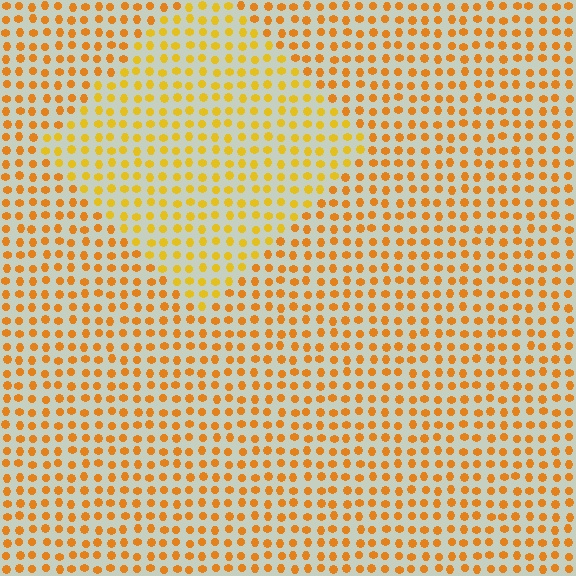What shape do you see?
I see a diamond.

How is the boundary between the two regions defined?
The boundary is defined purely by a slight shift in hue (about 19 degrees). Spacing, size, and orientation are identical on both sides.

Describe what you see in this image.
The image is filled with small orange elements in a uniform arrangement. A diamond-shaped region is visible where the elements are tinted to a slightly different hue, forming a subtle color boundary.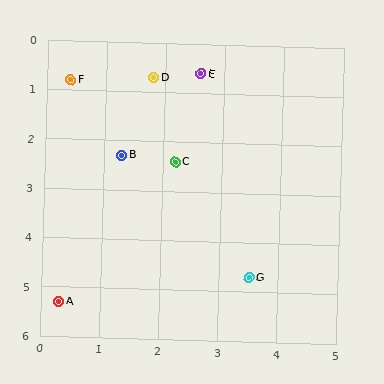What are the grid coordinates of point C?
Point C is at approximately (2.2, 2.4).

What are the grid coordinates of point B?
Point B is at approximately (1.3, 2.3).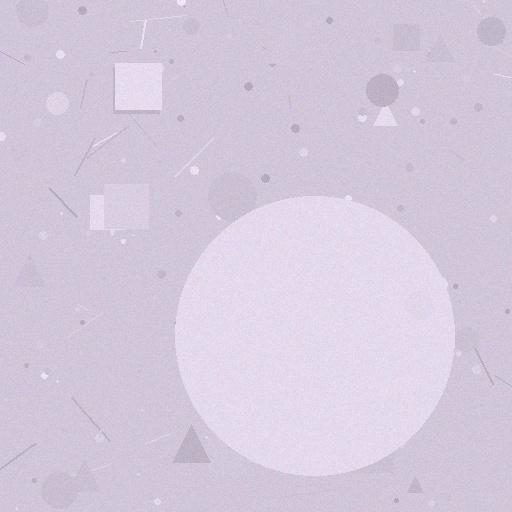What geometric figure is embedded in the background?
A circle is embedded in the background.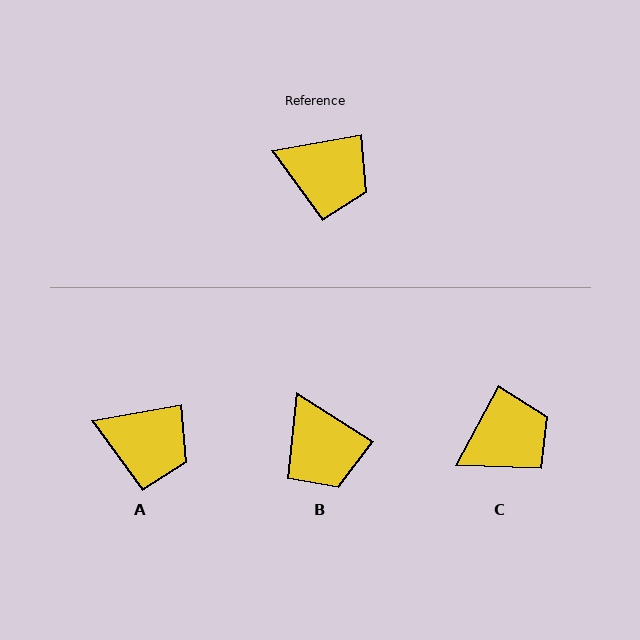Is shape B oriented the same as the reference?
No, it is off by about 43 degrees.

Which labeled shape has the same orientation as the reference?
A.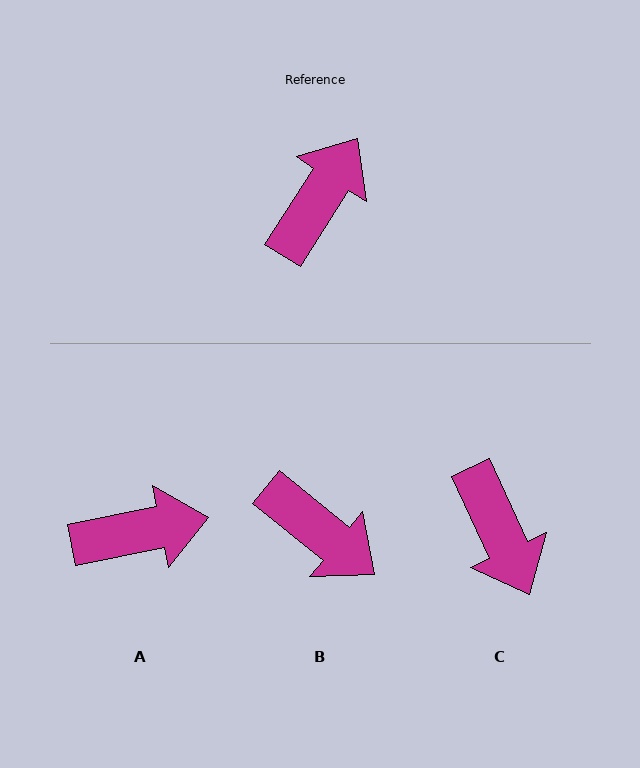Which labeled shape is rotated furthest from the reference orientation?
C, about 122 degrees away.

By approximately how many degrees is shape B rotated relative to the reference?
Approximately 96 degrees clockwise.